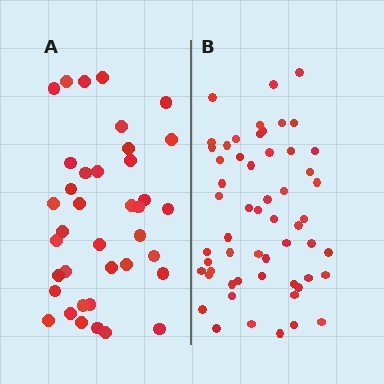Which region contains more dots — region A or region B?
Region B (the right region) has more dots.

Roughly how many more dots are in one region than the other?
Region B has approximately 20 more dots than region A.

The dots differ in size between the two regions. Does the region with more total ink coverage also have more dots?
No. Region A has more total ink coverage because its dots are larger, but region B actually contains more individual dots. Total area can be misleading — the number of items is what matters here.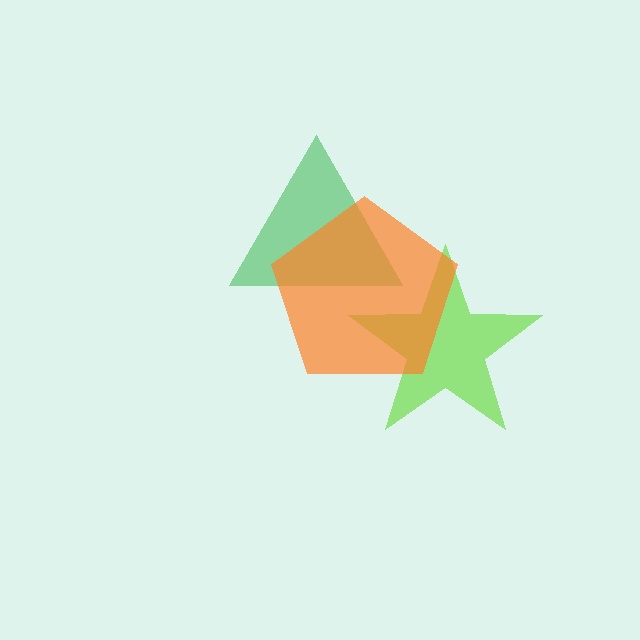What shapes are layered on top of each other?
The layered shapes are: a green triangle, a lime star, an orange pentagon.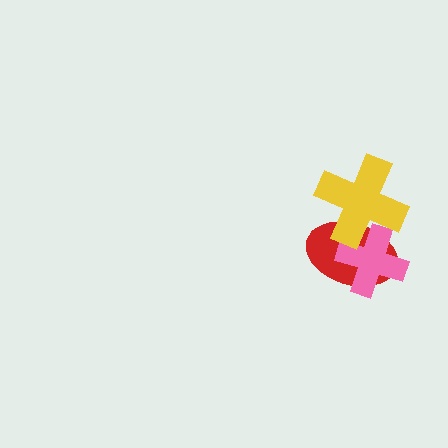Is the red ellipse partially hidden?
Yes, it is partially covered by another shape.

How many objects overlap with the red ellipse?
2 objects overlap with the red ellipse.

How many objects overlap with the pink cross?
2 objects overlap with the pink cross.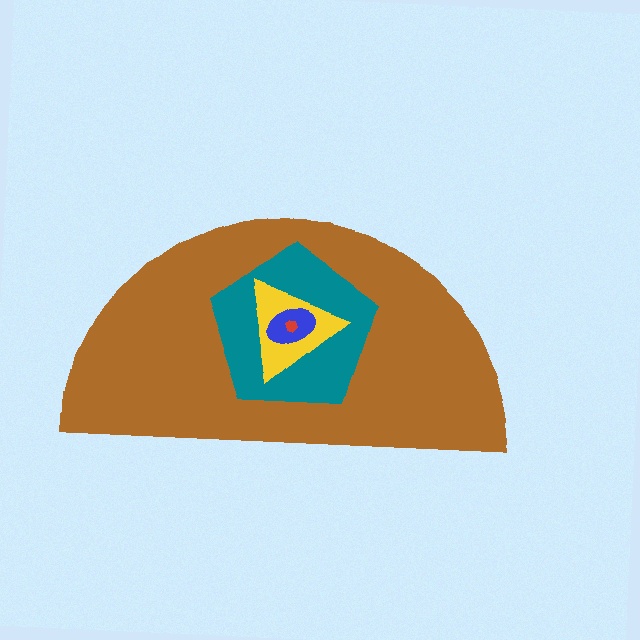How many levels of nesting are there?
5.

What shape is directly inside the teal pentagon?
The yellow triangle.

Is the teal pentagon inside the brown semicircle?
Yes.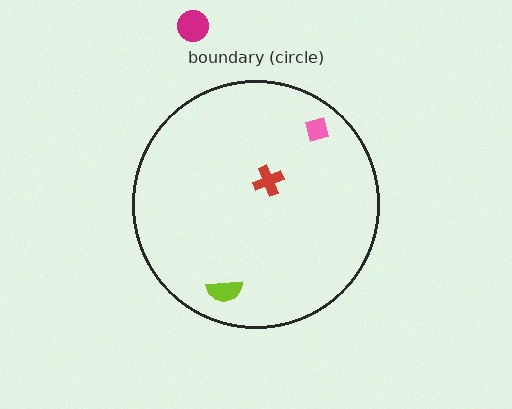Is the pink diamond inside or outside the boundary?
Inside.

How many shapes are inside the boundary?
3 inside, 1 outside.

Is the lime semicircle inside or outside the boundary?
Inside.